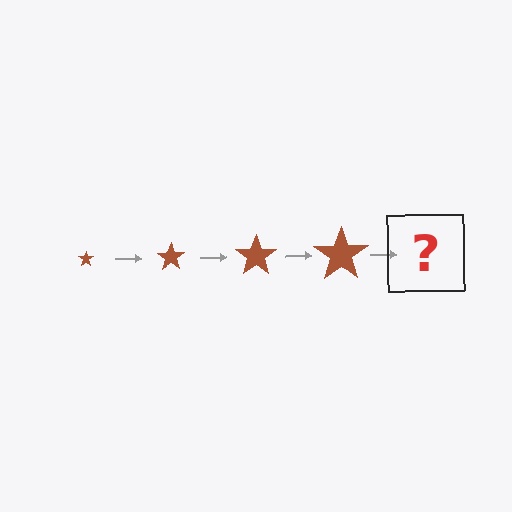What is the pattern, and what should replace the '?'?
The pattern is that the star gets progressively larger each step. The '?' should be a brown star, larger than the previous one.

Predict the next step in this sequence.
The next step is a brown star, larger than the previous one.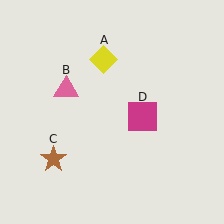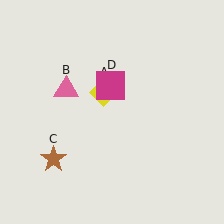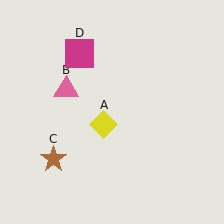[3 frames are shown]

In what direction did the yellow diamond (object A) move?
The yellow diamond (object A) moved down.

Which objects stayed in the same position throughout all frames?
Pink triangle (object B) and brown star (object C) remained stationary.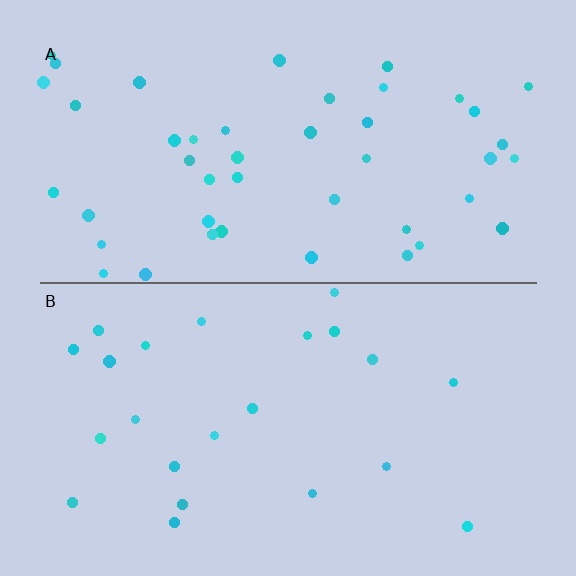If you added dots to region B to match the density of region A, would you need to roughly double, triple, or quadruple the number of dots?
Approximately double.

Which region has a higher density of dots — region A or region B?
A (the top).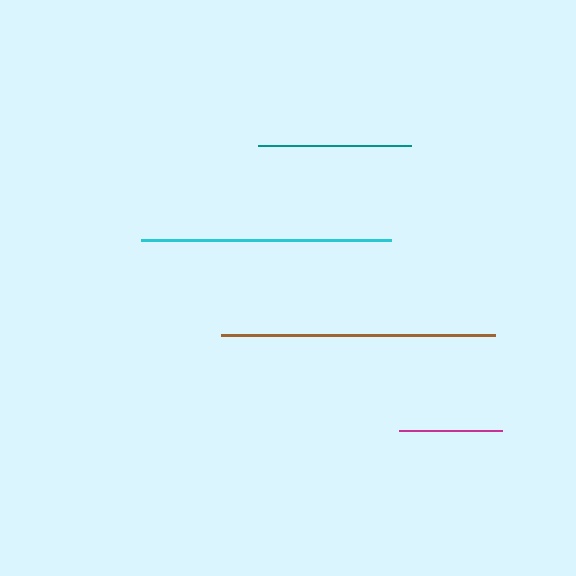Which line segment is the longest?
The brown line is the longest at approximately 274 pixels.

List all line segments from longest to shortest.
From longest to shortest: brown, cyan, teal, magenta.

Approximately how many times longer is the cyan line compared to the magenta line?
The cyan line is approximately 2.4 times the length of the magenta line.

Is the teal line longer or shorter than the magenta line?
The teal line is longer than the magenta line.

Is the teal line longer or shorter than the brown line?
The brown line is longer than the teal line.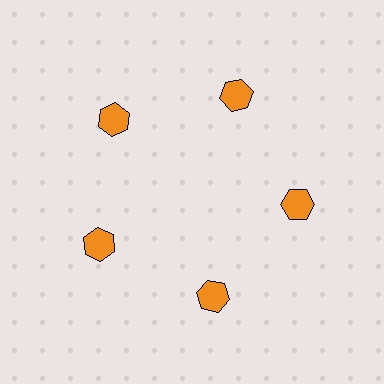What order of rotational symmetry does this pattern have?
This pattern has 5-fold rotational symmetry.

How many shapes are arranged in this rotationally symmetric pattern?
There are 5 shapes, arranged in 5 groups of 1.